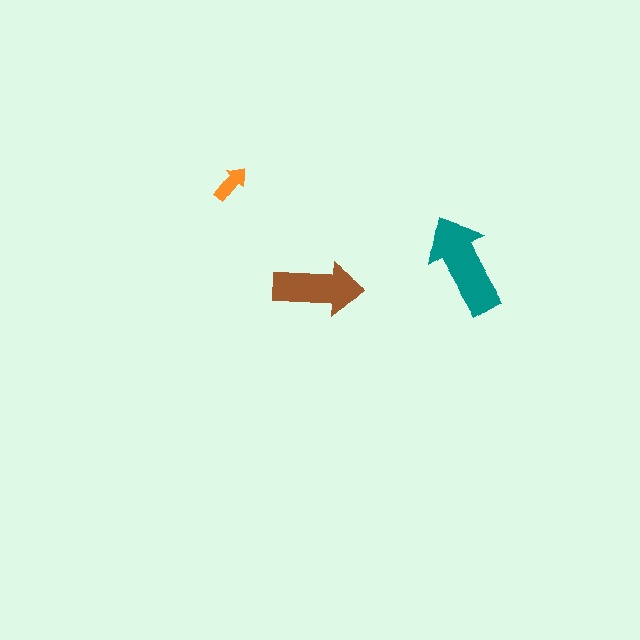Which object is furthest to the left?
The orange arrow is leftmost.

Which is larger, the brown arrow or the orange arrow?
The brown one.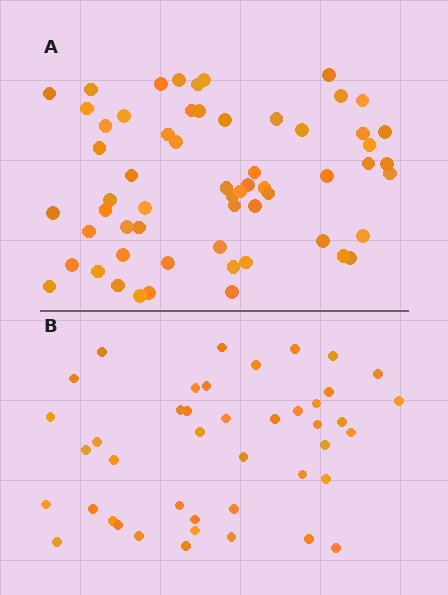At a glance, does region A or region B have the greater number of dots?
Region A (the top region) has more dots.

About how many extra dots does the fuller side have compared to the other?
Region A has approximately 15 more dots than region B.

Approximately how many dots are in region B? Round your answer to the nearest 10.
About 40 dots. (The exact count is 43, which rounds to 40.)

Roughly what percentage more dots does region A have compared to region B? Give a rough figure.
About 40% more.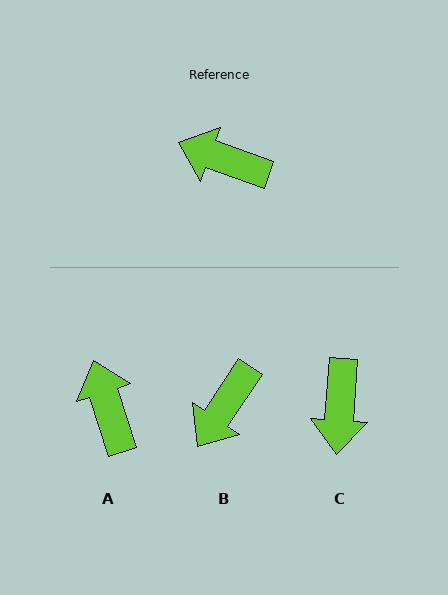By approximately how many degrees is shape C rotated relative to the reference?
Approximately 106 degrees counter-clockwise.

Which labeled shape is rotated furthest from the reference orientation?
C, about 106 degrees away.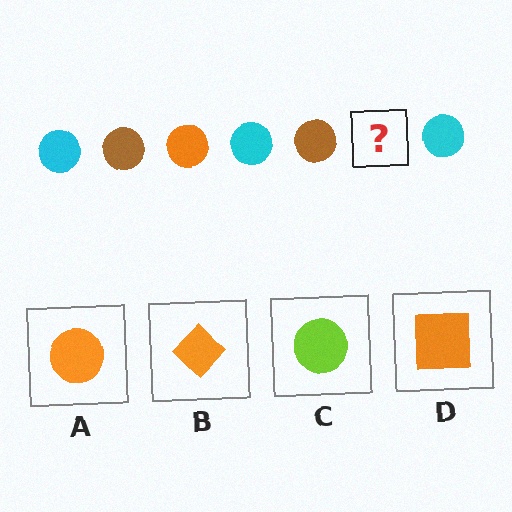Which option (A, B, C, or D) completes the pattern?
A.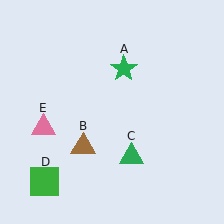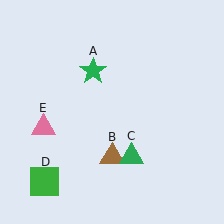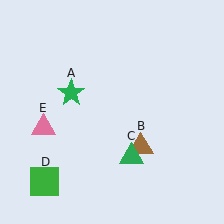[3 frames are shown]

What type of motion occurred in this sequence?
The green star (object A), brown triangle (object B) rotated counterclockwise around the center of the scene.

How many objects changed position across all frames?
2 objects changed position: green star (object A), brown triangle (object B).